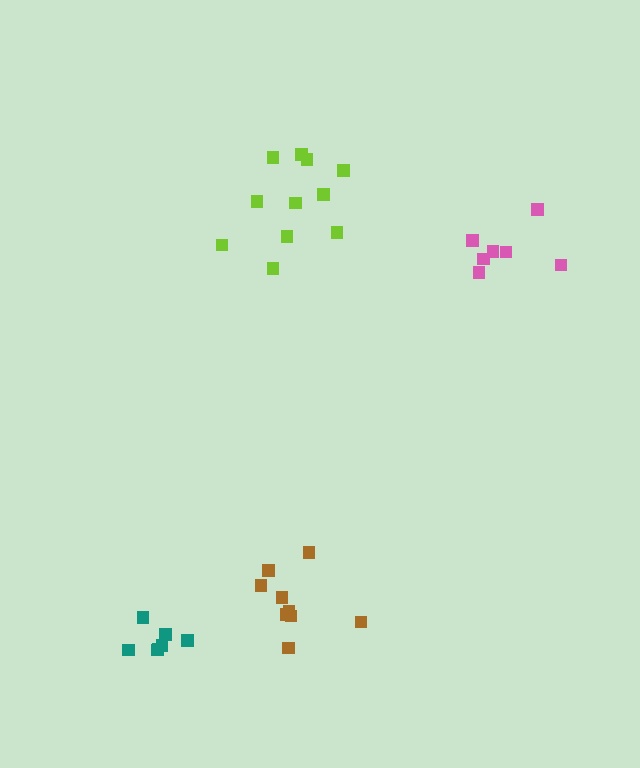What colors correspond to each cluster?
The clusters are colored: pink, lime, teal, brown.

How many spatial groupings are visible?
There are 4 spatial groupings.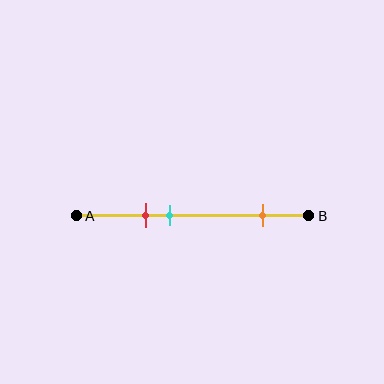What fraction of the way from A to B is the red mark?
The red mark is approximately 30% (0.3) of the way from A to B.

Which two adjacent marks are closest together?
The red and cyan marks are the closest adjacent pair.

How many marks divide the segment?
There are 3 marks dividing the segment.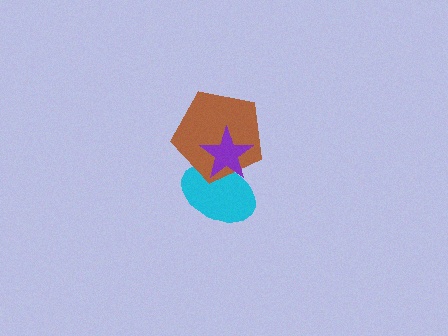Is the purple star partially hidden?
No, no other shape covers it.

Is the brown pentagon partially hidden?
Yes, it is partially covered by another shape.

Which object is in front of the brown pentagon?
The purple star is in front of the brown pentagon.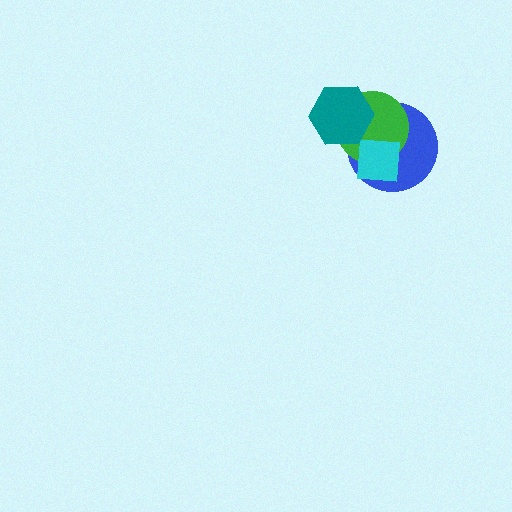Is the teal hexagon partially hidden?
No, no other shape covers it.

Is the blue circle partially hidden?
Yes, it is partially covered by another shape.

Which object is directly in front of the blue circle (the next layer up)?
The green circle is directly in front of the blue circle.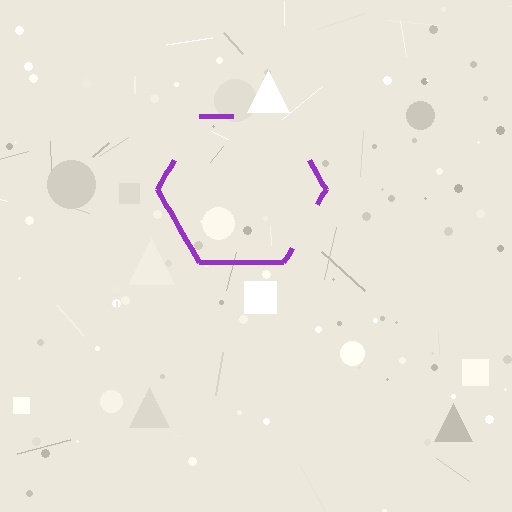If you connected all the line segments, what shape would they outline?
They would outline a hexagon.